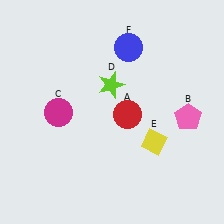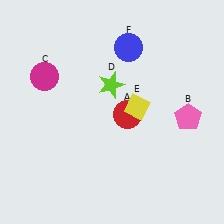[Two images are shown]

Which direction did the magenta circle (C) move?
The magenta circle (C) moved up.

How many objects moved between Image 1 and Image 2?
2 objects moved between the two images.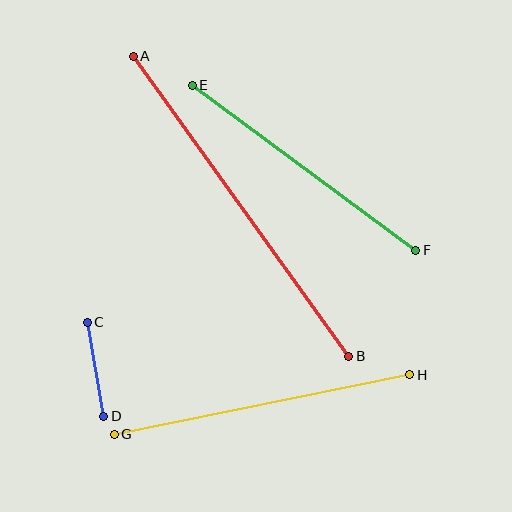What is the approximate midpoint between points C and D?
The midpoint is at approximately (96, 369) pixels.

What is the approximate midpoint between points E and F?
The midpoint is at approximately (304, 168) pixels.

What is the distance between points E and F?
The distance is approximately 278 pixels.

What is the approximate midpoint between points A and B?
The midpoint is at approximately (241, 206) pixels.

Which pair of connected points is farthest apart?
Points A and B are farthest apart.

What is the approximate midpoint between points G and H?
The midpoint is at approximately (262, 404) pixels.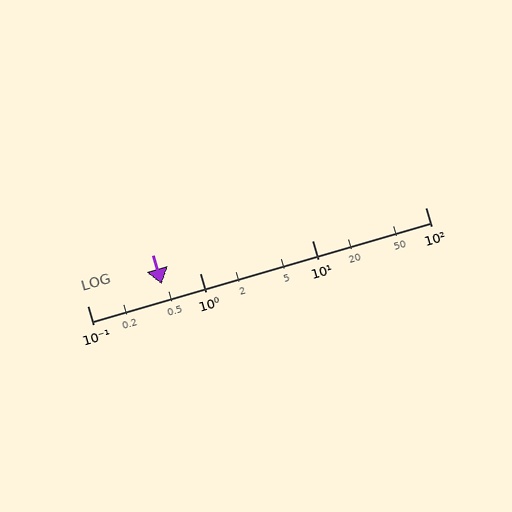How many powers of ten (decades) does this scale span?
The scale spans 3 decades, from 0.1 to 100.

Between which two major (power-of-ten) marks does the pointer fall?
The pointer is between 0.1 and 1.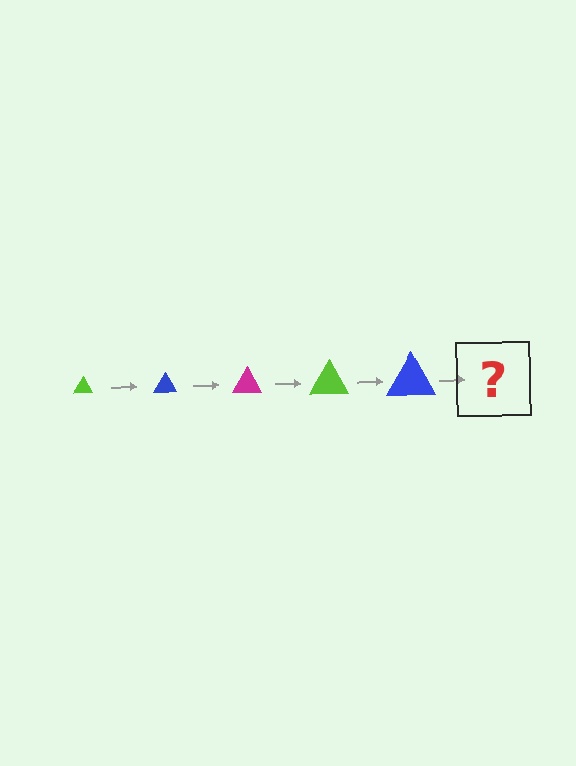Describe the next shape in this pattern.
It should be a magenta triangle, larger than the previous one.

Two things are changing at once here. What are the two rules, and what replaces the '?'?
The two rules are that the triangle grows larger each step and the color cycles through lime, blue, and magenta. The '?' should be a magenta triangle, larger than the previous one.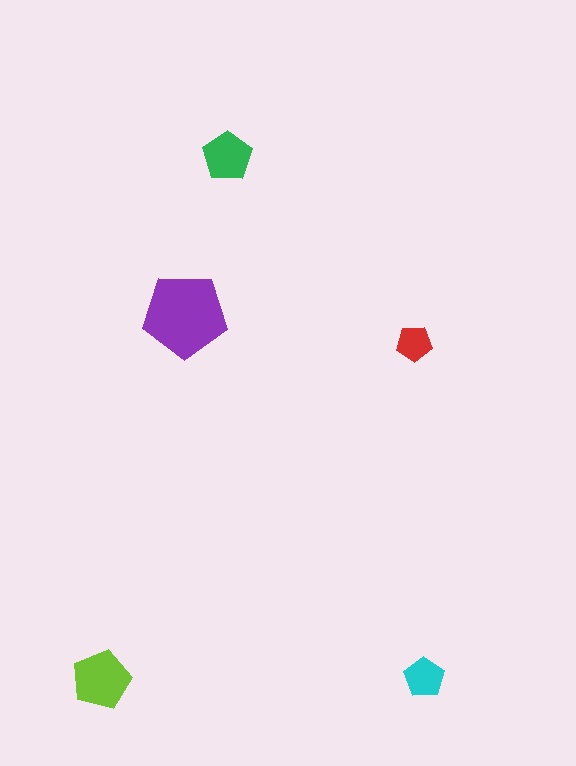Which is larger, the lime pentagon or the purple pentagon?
The purple one.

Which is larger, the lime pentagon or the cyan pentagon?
The lime one.